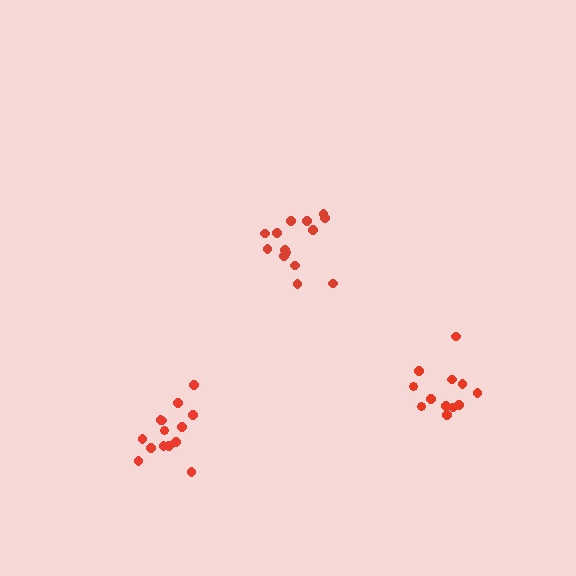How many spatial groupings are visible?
There are 3 spatial groupings.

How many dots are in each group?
Group 1: 12 dots, Group 2: 14 dots, Group 3: 14 dots (40 total).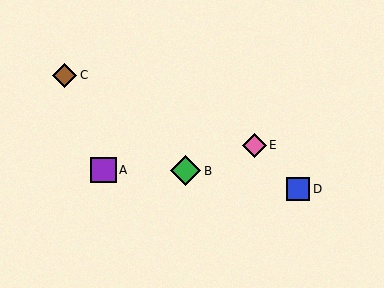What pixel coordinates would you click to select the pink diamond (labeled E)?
Click at (254, 145) to select the pink diamond E.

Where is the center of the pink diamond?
The center of the pink diamond is at (254, 145).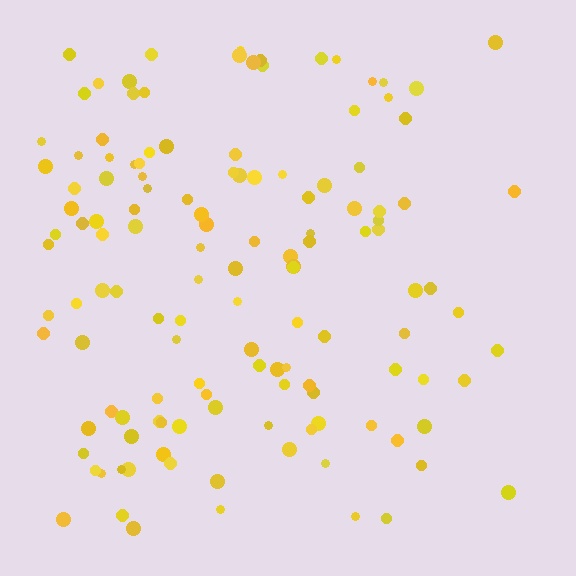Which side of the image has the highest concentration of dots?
The left.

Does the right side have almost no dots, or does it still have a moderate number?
Still a moderate number, just noticeably fewer than the left.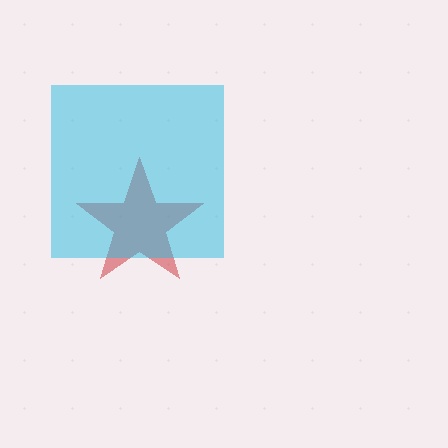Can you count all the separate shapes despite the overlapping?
Yes, there are 2 separate shapes.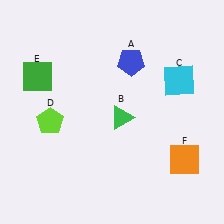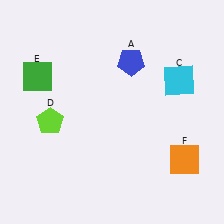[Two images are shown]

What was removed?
The green triangle (B) was removed in Image 2.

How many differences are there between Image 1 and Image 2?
There is 1 difference between the two images.